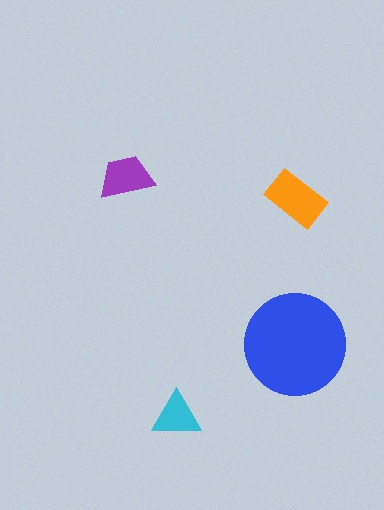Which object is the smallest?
The cyan triangle.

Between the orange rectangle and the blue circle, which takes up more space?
The blue circle.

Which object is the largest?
The blue circle.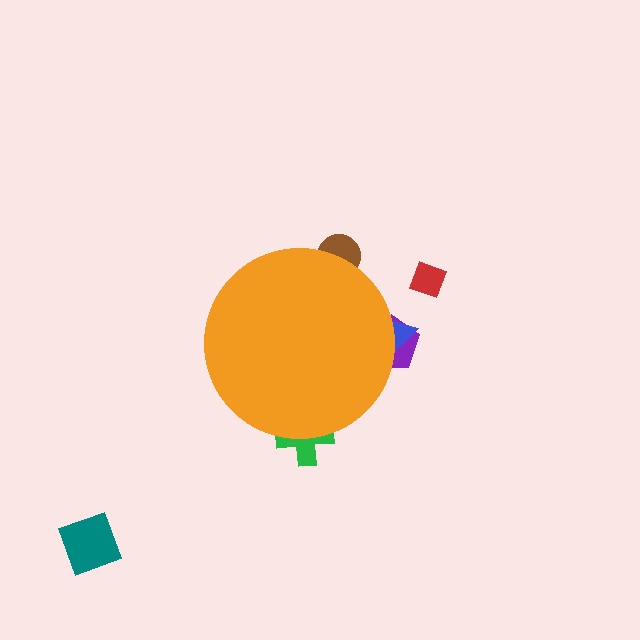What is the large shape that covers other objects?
An orange circle.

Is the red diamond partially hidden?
No, the red diamond is fully visible.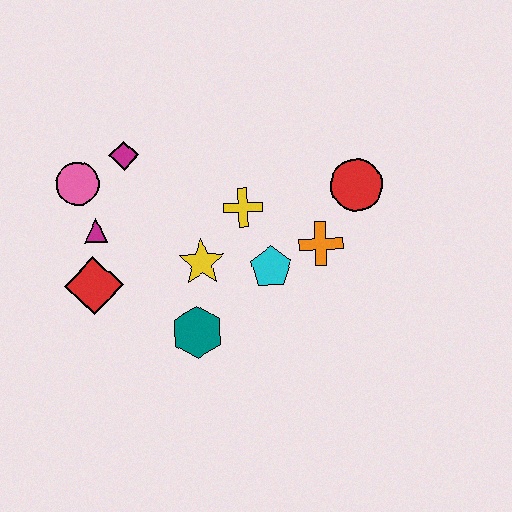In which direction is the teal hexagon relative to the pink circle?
The teal hexagon is below the pink circle.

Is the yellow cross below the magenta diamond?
Yes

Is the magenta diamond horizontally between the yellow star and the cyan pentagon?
No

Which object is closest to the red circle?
The orange cross is closest to the red circle.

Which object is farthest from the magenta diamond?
The red circle is farthest from the magenta diamond.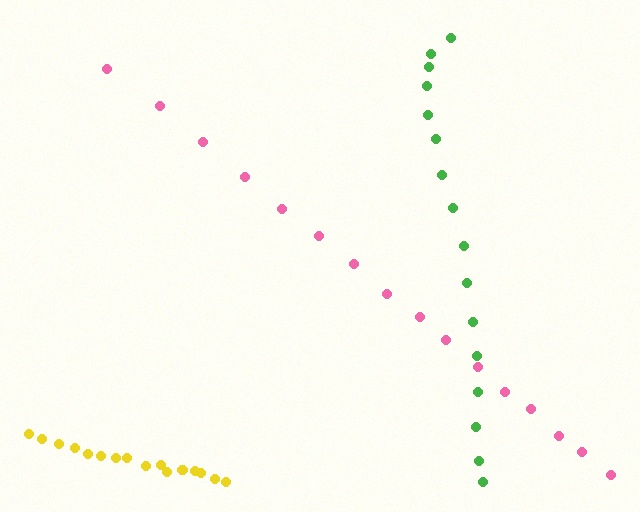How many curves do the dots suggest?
There are 3 distinct paths.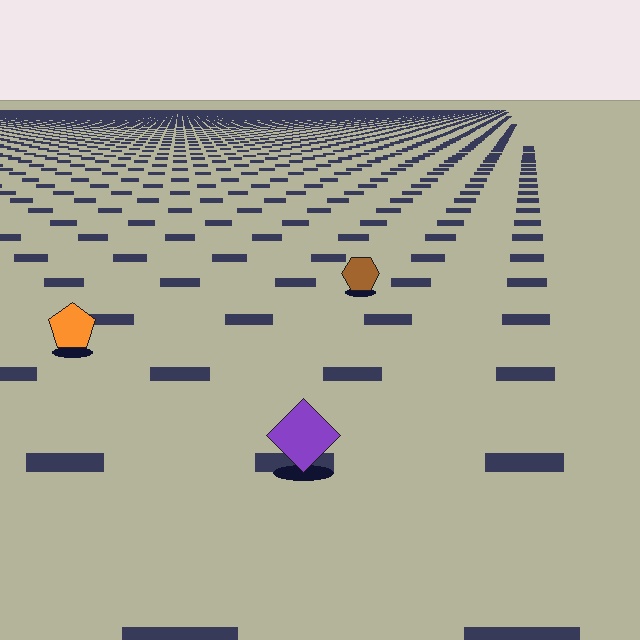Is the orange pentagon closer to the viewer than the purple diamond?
No. The purple diamond is closer — you can tell from the texture gradient: the ground texture is coarser near it.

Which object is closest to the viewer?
The purple diamond is closest. The texture marks near it are larger and more spread out.